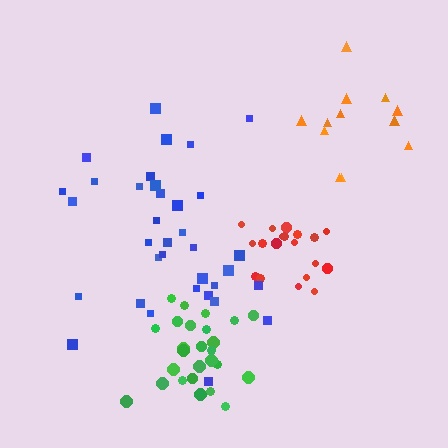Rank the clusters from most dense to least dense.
green, red, orange, blue.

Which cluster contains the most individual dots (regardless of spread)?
Blue (35).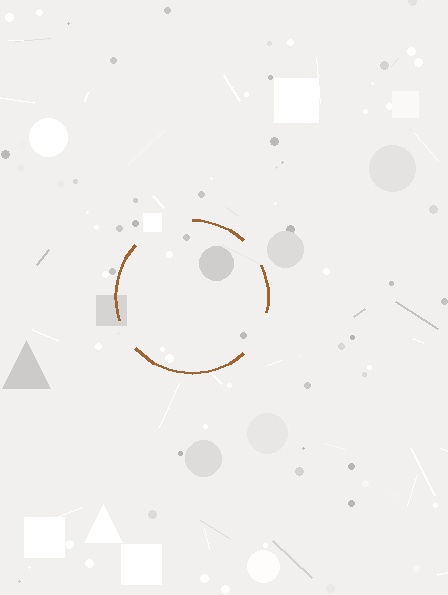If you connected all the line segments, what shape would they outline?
They would outline a circle.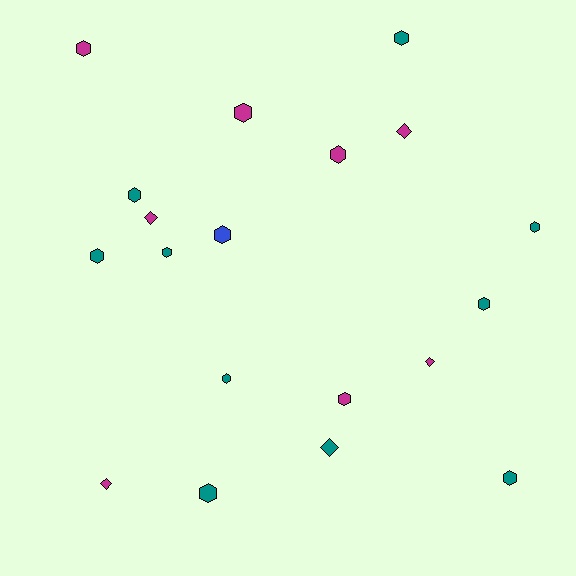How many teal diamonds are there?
There is 1 teal diamond.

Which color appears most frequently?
Teal, with 10 objects.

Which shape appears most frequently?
Hexagon, with 14 objects.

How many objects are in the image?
There are 19 objects.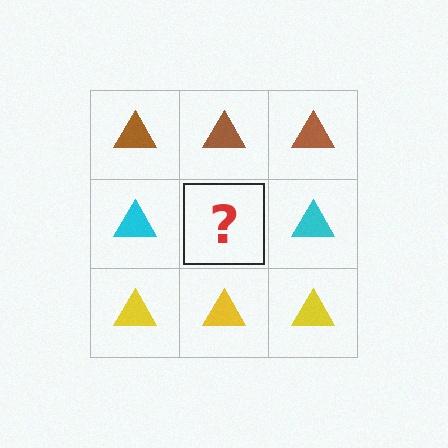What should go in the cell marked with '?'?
The missing cell should contain a cyan triangle.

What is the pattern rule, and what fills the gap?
The rule is that each row has a consistent color. The gap should be filled with a cyan triangle.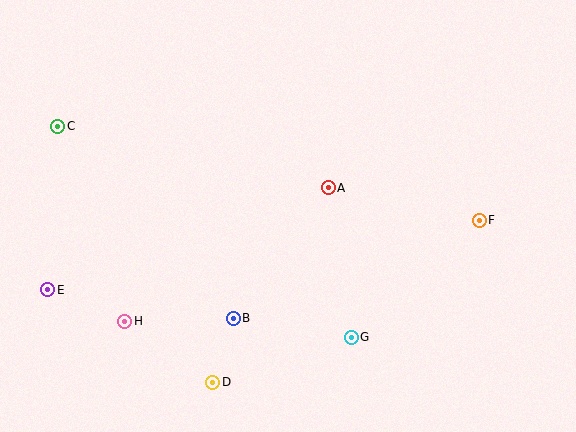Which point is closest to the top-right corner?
Point F is closest to the top-right corner.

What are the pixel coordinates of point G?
Point G is at (351, 337).